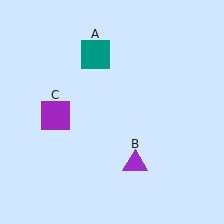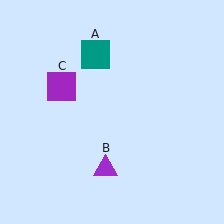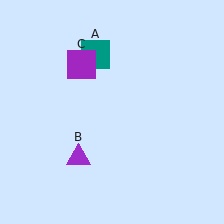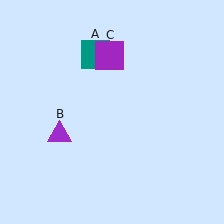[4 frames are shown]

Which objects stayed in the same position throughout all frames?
Teal square (object A) remained stationary.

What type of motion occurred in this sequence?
The purple triangle (object B), purple square (object C) rotated clockwise around the center of the scene.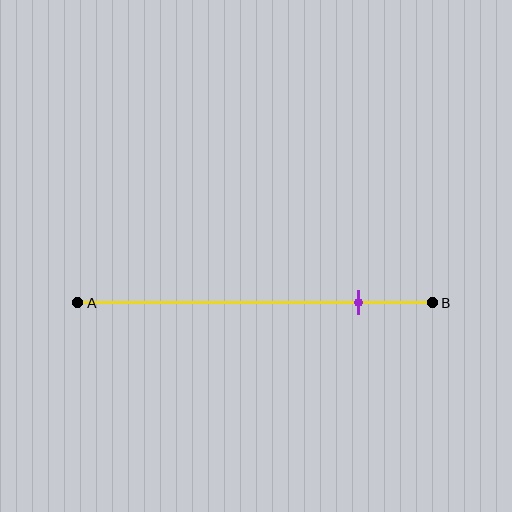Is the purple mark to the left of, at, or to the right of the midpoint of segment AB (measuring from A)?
The purple mark is to the right of the midpoint of segment AB.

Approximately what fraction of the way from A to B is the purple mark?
The purple mark is approximately 80% of the way from A to B.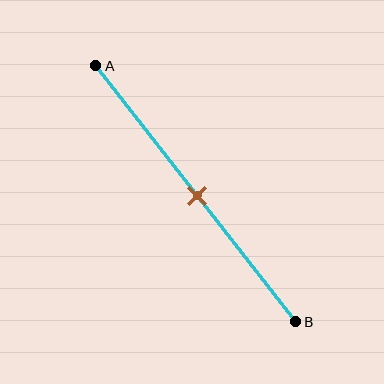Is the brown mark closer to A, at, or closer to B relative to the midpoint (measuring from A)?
The brown mark is approximately at the midpoint of segment AB.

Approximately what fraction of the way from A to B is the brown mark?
The brown mark is approximately 50% of the way from A to B.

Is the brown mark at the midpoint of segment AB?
Yes, the mark is approximately at the midpoint.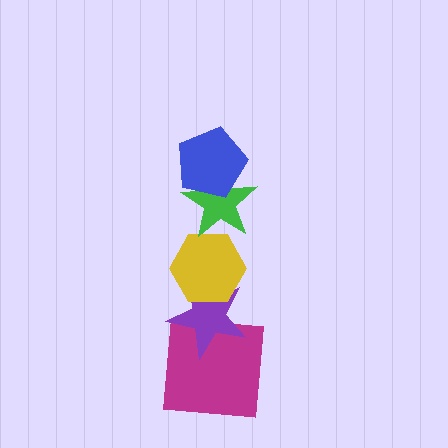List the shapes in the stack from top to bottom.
From top to bottom: the blue pentagon, the green star, the yellow hexagon, the purple star, the magenta square.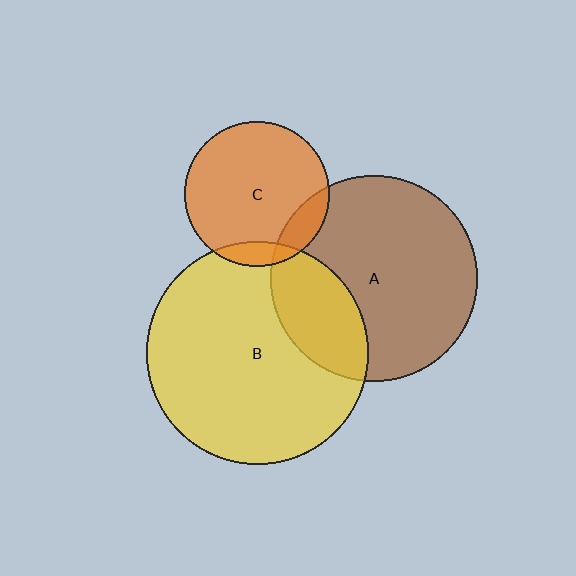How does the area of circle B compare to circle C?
Approximately 2.4 times.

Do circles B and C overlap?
Yes.